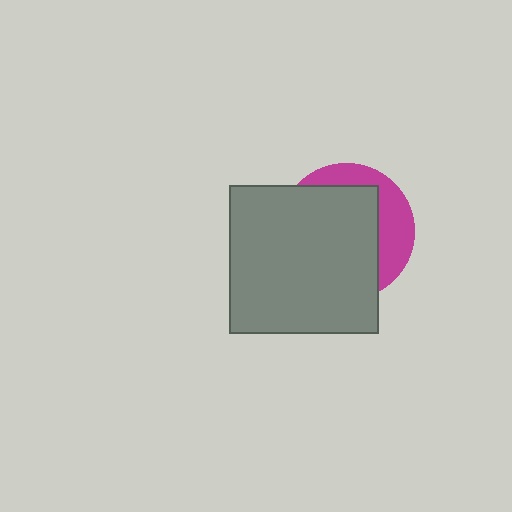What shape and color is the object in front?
The object in front is a gray square.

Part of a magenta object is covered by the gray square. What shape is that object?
It is a circle.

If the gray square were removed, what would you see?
You would see the complete magenta circle.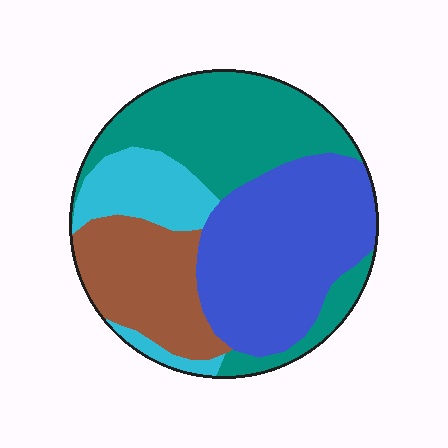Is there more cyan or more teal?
Teal.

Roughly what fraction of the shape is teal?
Teal takes up about one third (1/3) of the shape.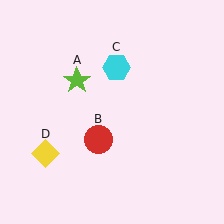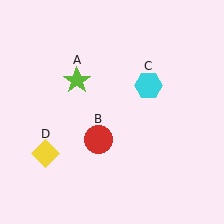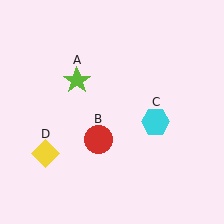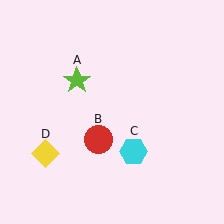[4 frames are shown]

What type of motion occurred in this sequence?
The cyan hexagon (object C) rotated clockwise around the center of the scene.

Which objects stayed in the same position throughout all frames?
Lime star (object A) and red circle (object B) and yellow diamond (object D) remained stationary.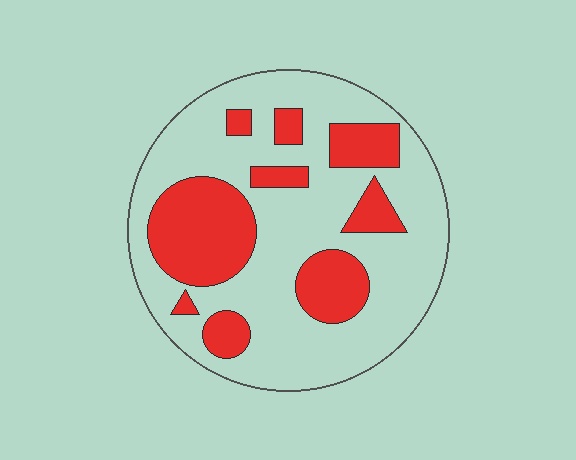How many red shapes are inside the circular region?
9.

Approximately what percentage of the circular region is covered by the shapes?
Approximately 30%.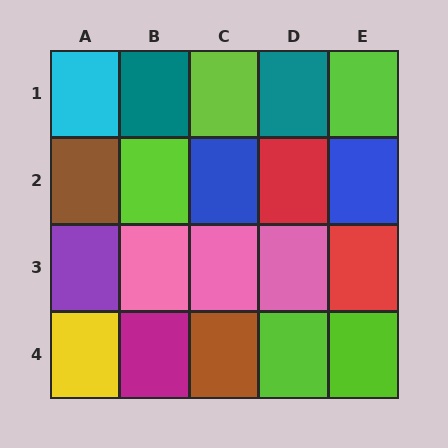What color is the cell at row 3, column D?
Pink.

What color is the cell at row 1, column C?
Lime.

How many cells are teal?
2 cells are teal.